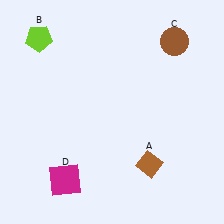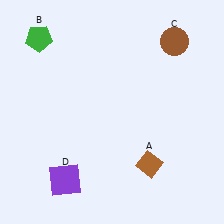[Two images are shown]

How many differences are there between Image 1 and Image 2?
There are 2 differences between the two images.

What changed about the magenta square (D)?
In Image 1, D is magenta. In Image 2, it changed to purple.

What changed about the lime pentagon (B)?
In Image 1, B is lime. In Image 2, it changed to green.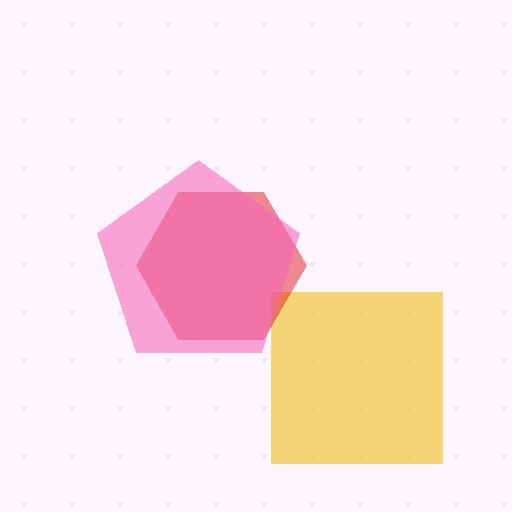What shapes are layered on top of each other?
The layered shapes are: a yellow square, a red hexagon, a pink pentagon.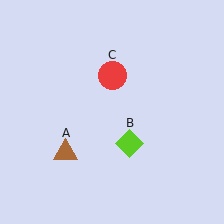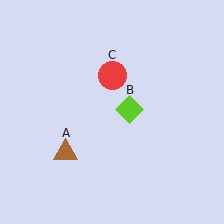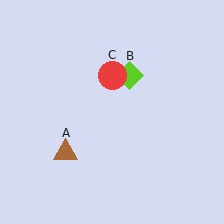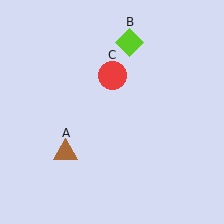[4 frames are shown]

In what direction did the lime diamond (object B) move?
The lime diamond (object B) moved up.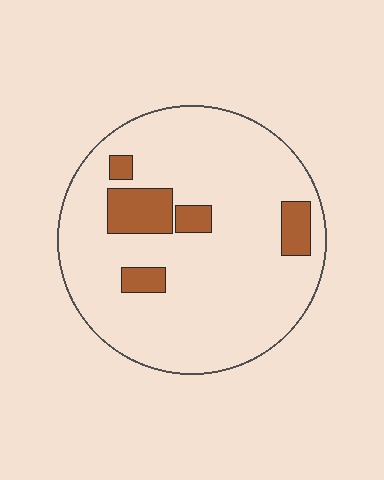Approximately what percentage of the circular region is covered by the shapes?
Approximately 15%.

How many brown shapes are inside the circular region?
5.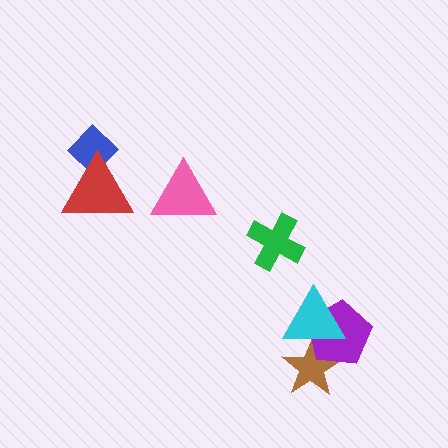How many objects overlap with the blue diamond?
1 object overlaps with the blue diamond.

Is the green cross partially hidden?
No, no other shape covers it.